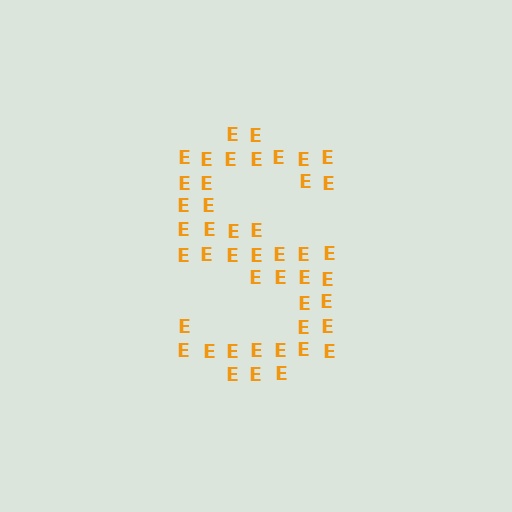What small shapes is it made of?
It is made of small letter E's.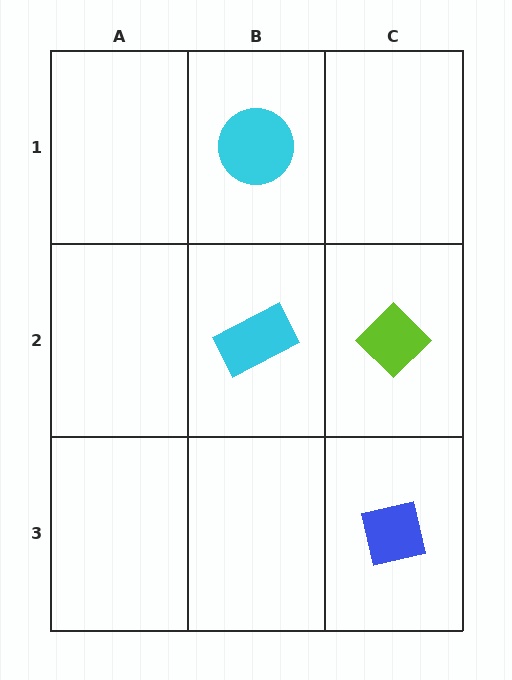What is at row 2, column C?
A lime diamond.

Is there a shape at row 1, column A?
No, that cell is empty.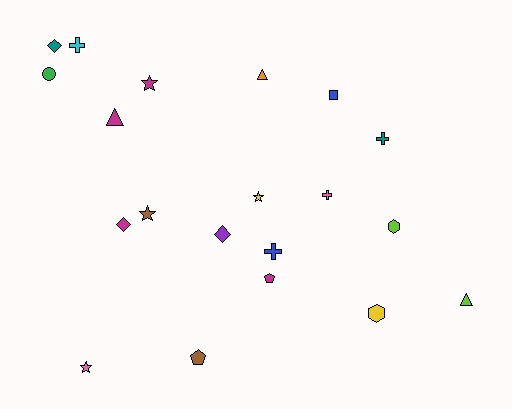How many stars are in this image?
There are 4 stars.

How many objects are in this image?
There are 20 objects.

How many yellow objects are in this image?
There are 2 yellow objects.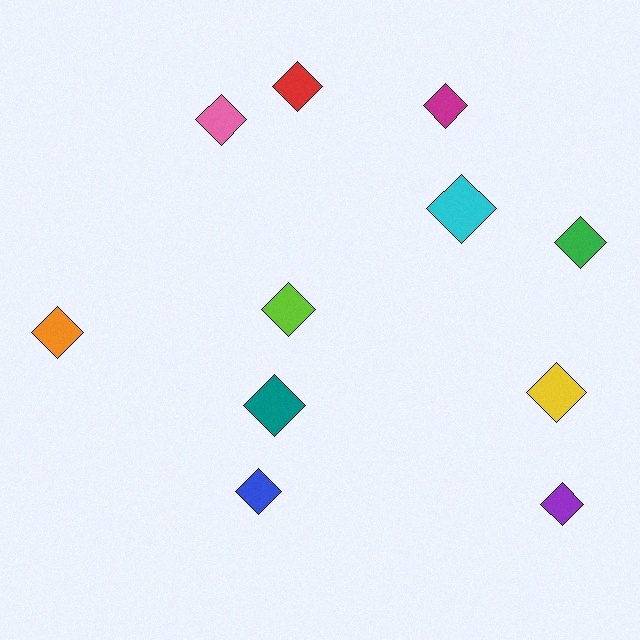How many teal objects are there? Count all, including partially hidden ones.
There is 1 teal object.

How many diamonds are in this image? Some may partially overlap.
There are 11 diamonds.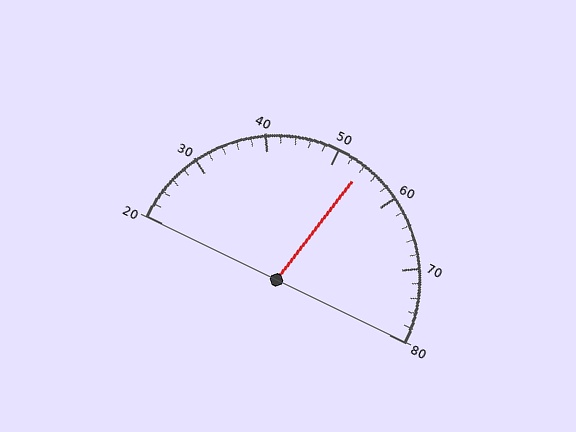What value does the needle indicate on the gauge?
The needle indicates approximately 54.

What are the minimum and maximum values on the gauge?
The gauge ranges from 20 to 80.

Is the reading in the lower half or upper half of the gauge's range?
The reading is in the upper half of the range (20 to 80).